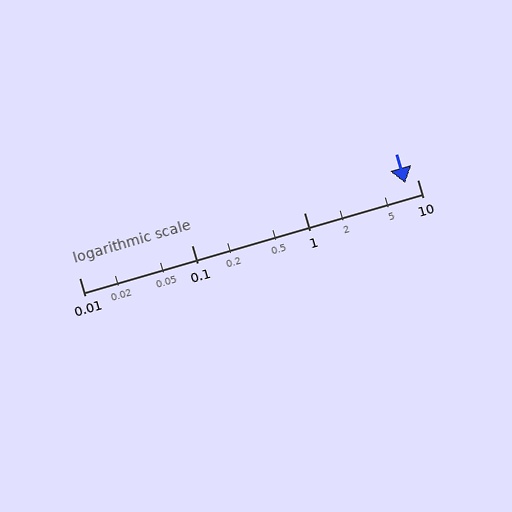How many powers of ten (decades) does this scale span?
The scale spans 3 decades, from 0.01 to 10.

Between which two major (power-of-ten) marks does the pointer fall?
The pointer is between 1 and 10.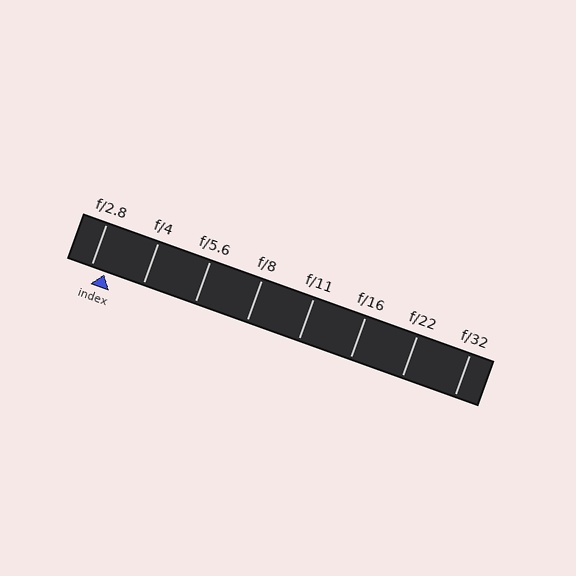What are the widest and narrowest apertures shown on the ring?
The widest aperture shown is f/2.8 and the narrowest is f/32.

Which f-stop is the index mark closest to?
The index mark is closest to f/2.8.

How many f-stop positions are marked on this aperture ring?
There are 8 f-stop positions marked.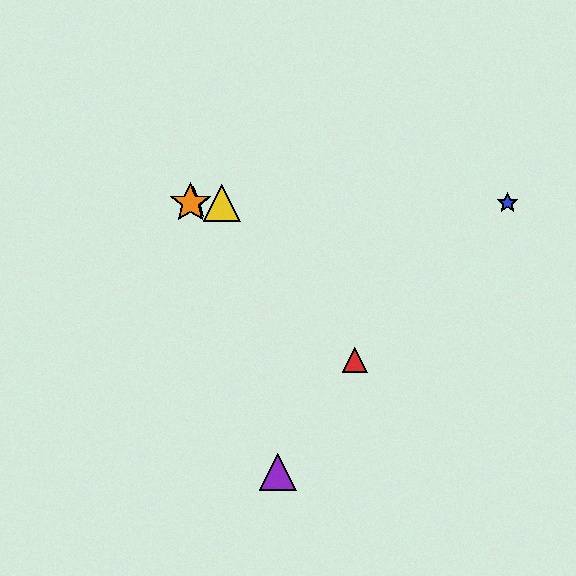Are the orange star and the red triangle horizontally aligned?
No, the orange star is at y≈203 and the red triangle is at y≈360.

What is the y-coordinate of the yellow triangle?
The yellow triangle is at y≈203.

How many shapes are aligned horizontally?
4 shapes (the blue star, the green star, the yellow triangle, the orange star) are aligned horizontally.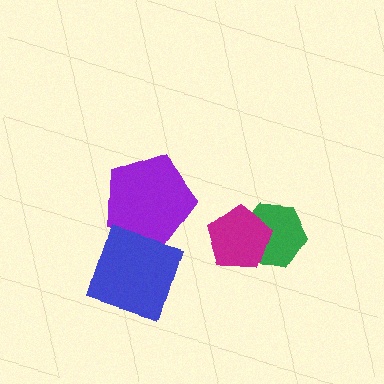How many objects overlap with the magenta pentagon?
1 object overlaps with the magenta pentagon.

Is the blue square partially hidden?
No, no other shape covers it.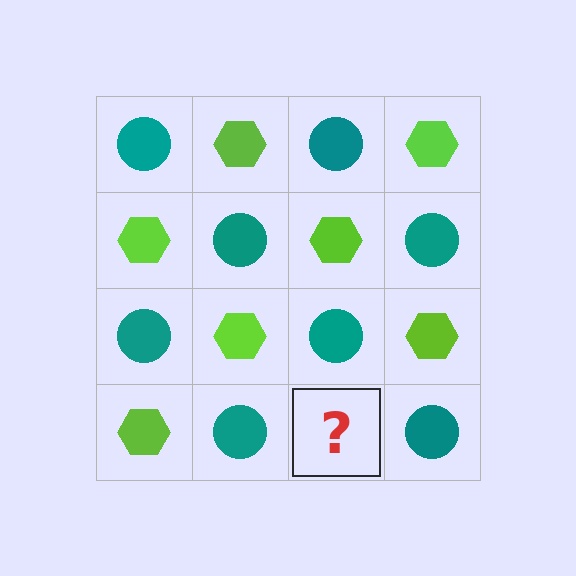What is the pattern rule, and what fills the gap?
The rule is that it alternates teal circle and lime hexagon in a checkerboard pattern. The gap should be filled with a lime hexagon.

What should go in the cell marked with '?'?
The missing cell should contain a lime hexagon.